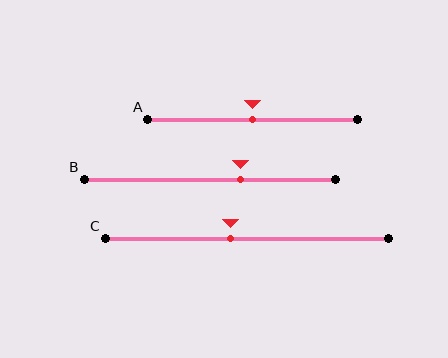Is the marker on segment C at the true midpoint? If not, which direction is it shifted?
No, the marker on segment C is shifted to the left by about 6% of the segment length.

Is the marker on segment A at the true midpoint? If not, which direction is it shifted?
Yes, the marker on segment A is at the true midpoint.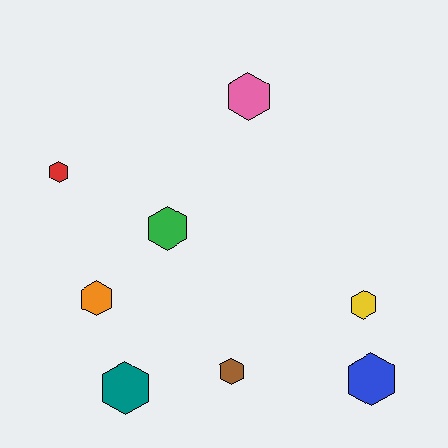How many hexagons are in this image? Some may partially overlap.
There are 8 hexagons.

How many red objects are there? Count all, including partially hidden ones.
There is 1 red object.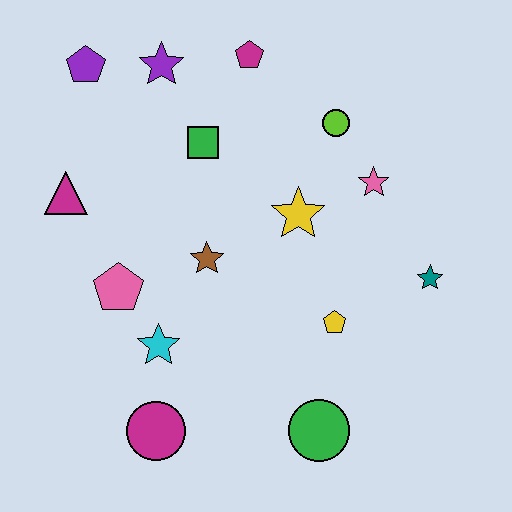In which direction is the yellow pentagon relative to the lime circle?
The yellow pentagon is below the lime circle.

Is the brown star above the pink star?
No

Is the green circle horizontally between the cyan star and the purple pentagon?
No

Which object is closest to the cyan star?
The pink pentagon is closest to the cyan star.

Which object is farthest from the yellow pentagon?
The purple pentagon is farthest from the yellow pentagon.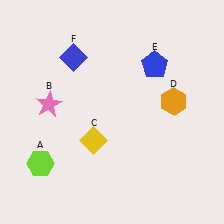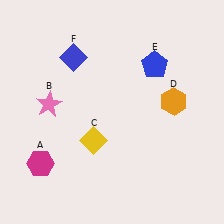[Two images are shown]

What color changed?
The hexagon (A) changed from lime in Image 1 to magenta in Image 2.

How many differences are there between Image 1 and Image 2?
There is 1 difference between the two images.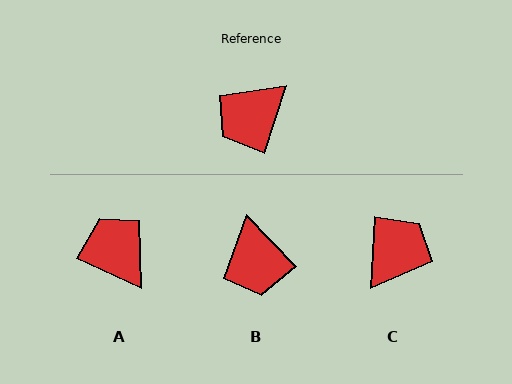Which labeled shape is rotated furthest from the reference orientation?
C, about 165 degrees away.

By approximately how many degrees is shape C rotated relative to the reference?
Approximately 165 degrees clockwise.